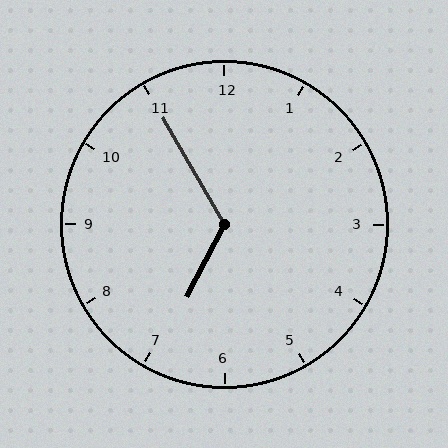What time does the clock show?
6:55.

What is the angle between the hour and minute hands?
Approximately 122 degrees.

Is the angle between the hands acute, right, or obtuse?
It is obtuse.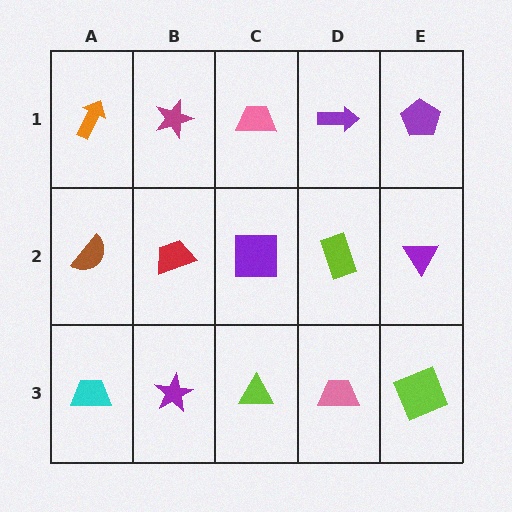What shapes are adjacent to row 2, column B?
A magenta star (row 1, column B), a purple star (row 3, column B), a brown semicircle (row 2, column A), a purple square (row 2, column C).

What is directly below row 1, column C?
A purple square.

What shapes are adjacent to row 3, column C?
A purple square (row 2, column C), a purple star (row 3, column B), a pink trapezoid (row 3, column D).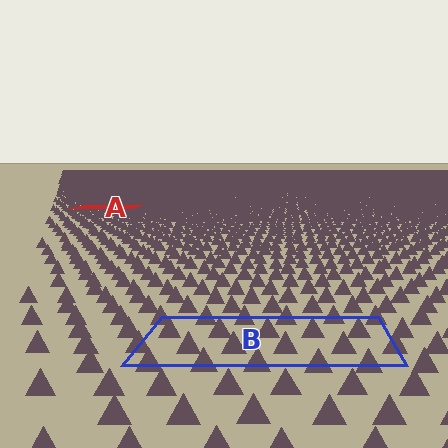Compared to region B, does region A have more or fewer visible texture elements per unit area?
Region A has more texture elements per unit area — they are packed more densely because it is farther away.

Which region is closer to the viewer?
Region B is closer. The texture elements there are larger and more spread out.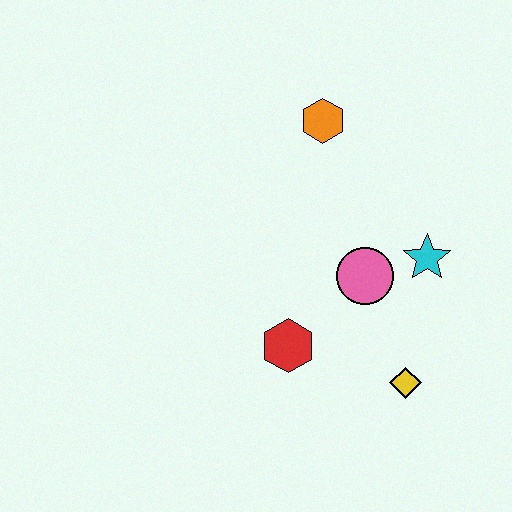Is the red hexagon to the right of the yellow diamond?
No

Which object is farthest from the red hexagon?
The orange hexagon is farthest from the red hexagon.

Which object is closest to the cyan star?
The pink circle is closest to the cyan star.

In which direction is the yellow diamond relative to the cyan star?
The yellow diamond is below the cyan star.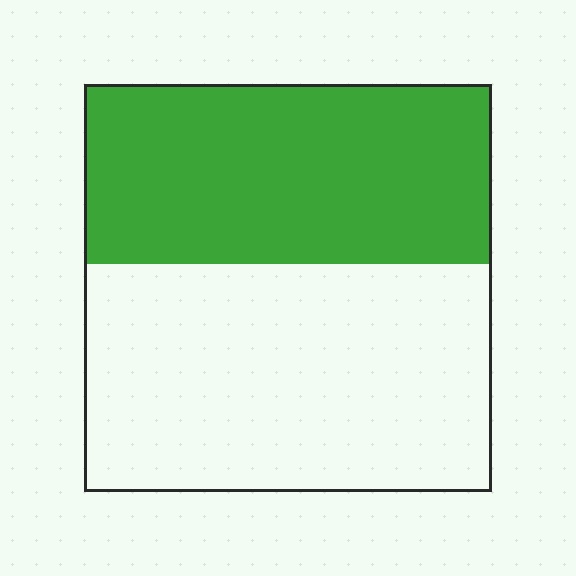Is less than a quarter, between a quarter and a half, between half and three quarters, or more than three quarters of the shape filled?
Between a quarter and a half.